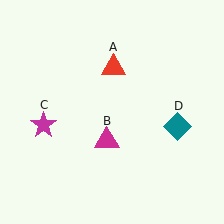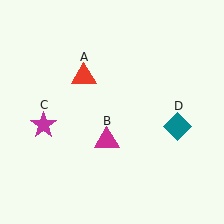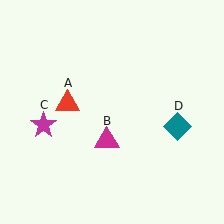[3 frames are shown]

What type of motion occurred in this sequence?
The red triangle (object A) rotated counterclockwise around the center of the scene.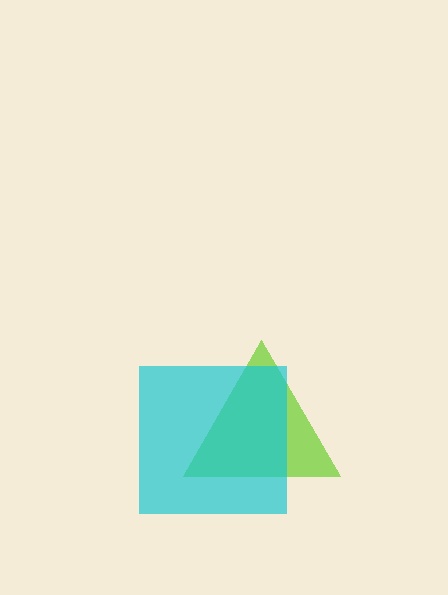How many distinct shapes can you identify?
There are 2 distinct shapes: a lime triangle, a cyan square.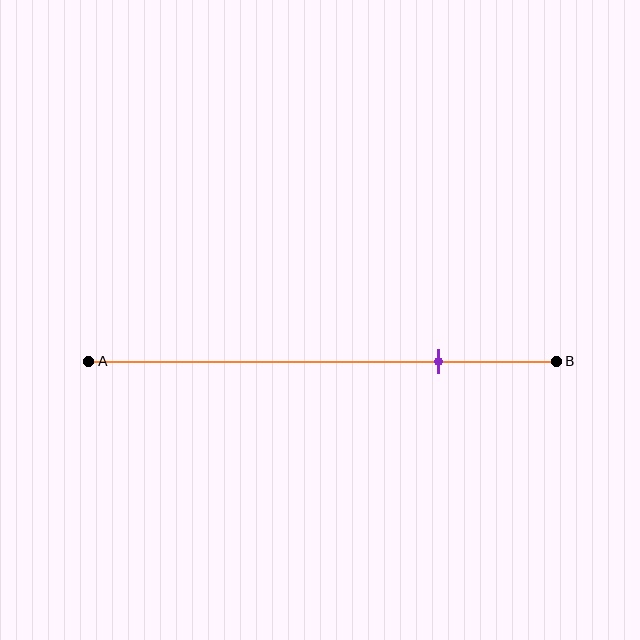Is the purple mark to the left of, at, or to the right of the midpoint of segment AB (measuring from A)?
The purple mark is to the right of the midpoint of segment AB.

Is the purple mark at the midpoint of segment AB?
No, the mark is at about 75% from A, not at the 50% midpoint.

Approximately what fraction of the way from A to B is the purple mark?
The purple mark is approximately 75% of the way from A to B.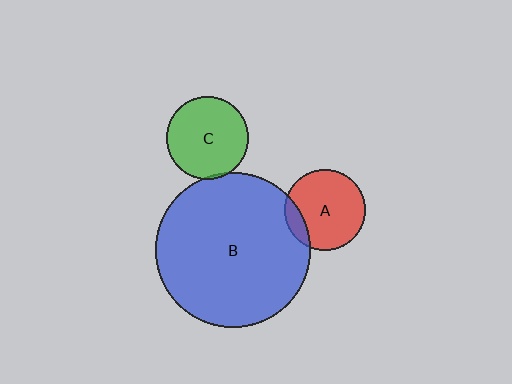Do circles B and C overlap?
Yes.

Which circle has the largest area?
Circle B (blue).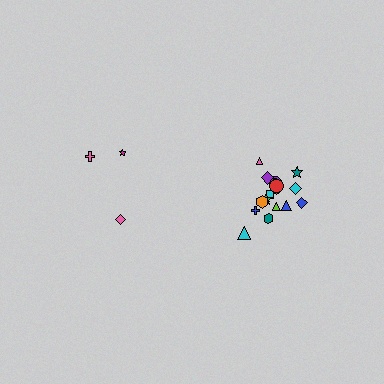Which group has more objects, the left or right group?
The right group.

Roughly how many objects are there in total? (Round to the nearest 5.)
Roughly 20 objects in total.